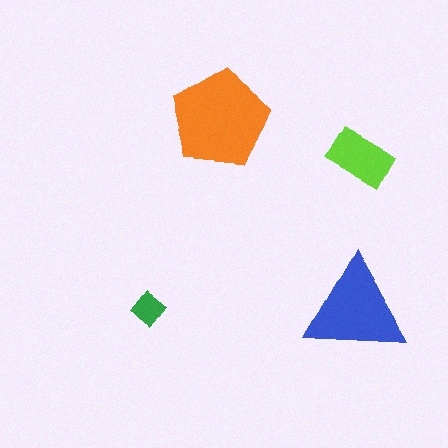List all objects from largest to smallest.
The orange pentagon, the blue triangle, the lime rectangle, the green diamond.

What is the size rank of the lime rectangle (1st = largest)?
3rd.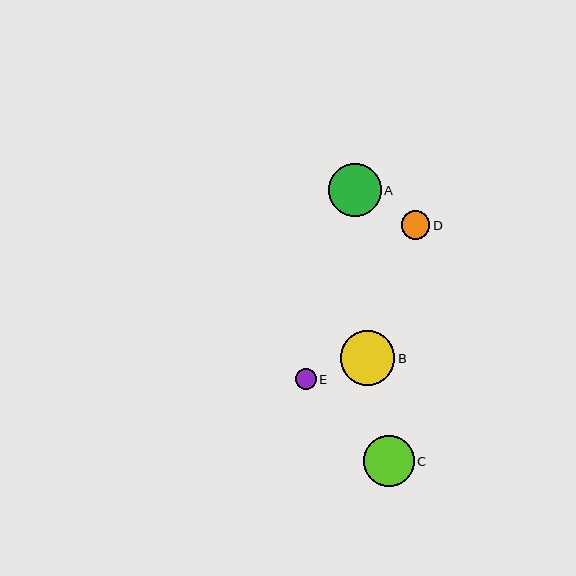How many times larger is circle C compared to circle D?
Circle C is approximately 1.8 times the size of circle D.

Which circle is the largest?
Circle B is the largest with a size of approximately 54 pixels.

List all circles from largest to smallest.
From largest to smallest: B, A, C, D, E.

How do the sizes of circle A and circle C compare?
Circle A and circle C are approximately the same size.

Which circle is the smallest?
Circle E is the smallest with a size of approximately 20 pixels.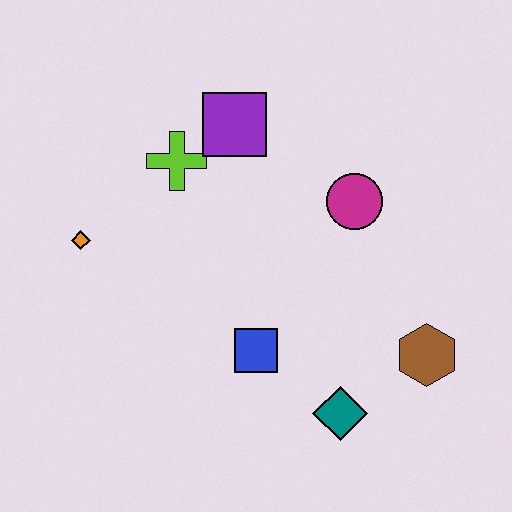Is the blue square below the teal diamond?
No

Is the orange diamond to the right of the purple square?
No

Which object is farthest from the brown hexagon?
The orange diamond is farthest from the brown hexagon.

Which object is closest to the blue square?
The teal diamond is closest to the blue square.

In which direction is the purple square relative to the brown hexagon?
The purple square is above the brown hexagon.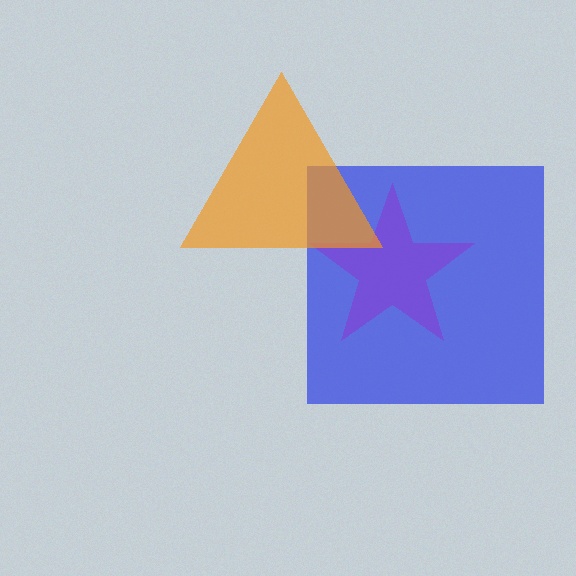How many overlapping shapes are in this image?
There are 3 overlapping shapes in the image.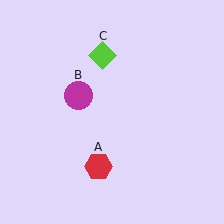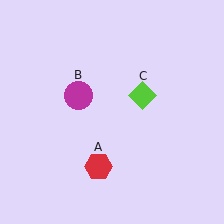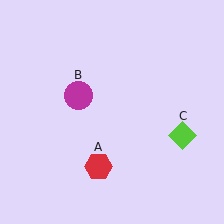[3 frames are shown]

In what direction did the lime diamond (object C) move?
The lime diamond (object C) moved down and to the right.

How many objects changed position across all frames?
1 object changed position: lime diamond (object C).